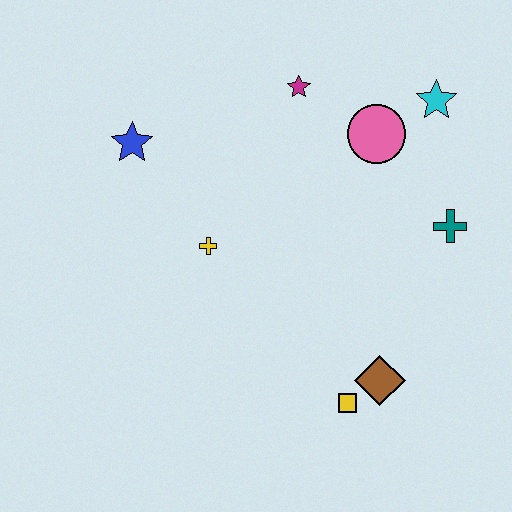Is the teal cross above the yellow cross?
Yes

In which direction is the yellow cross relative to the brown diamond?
The yellow cross is to the left of the brown diamond.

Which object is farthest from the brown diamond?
The blue star is farthest from the brown diamond.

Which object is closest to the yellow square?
The brown diamond is closest to the yellow square.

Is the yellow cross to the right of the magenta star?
No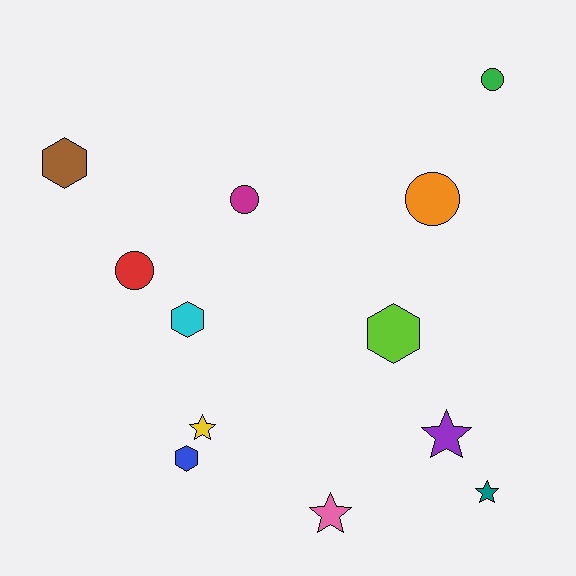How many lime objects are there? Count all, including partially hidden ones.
There is 1 lime object.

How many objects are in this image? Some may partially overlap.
There are 12 objects.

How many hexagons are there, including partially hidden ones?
There are 4 hexagons.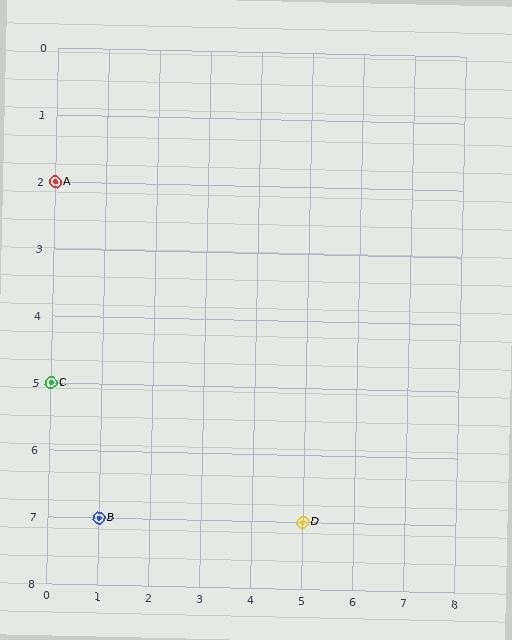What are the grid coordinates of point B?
Point B is at grid coordinates (1, 7).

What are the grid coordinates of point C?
Point C is at grid coordinates (0, 5).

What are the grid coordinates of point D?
Point D is at grid coordinates (5, 7).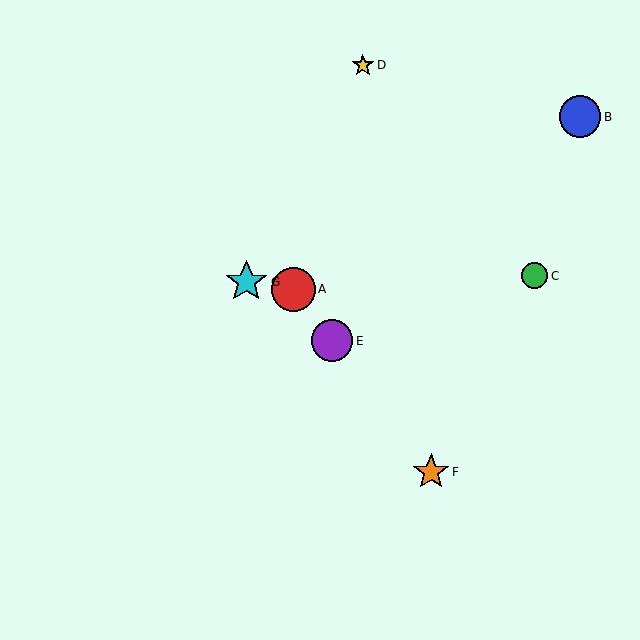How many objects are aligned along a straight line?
3 objects (A, E, F) are aligned along a straight line.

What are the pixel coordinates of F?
Object F is at (431, 472).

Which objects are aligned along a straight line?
Objects A, E, F are aligned along a straight line.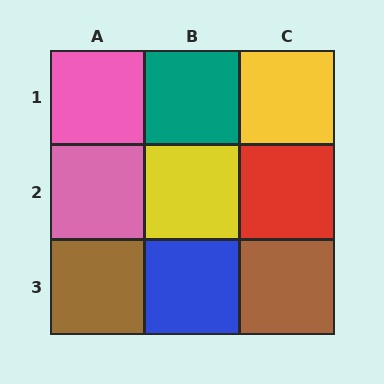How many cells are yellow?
2 cells are yellow.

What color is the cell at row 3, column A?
Brown.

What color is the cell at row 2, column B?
Yellow.